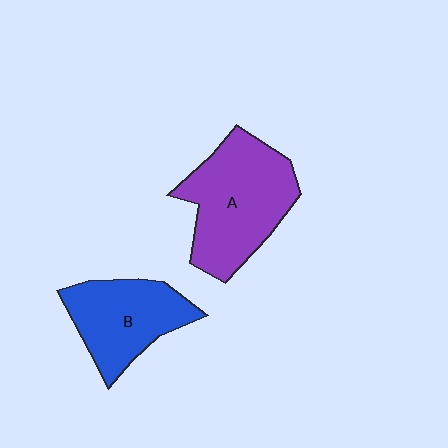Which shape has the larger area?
Shape A (purple).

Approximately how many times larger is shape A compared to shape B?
Approximately 1.4 times.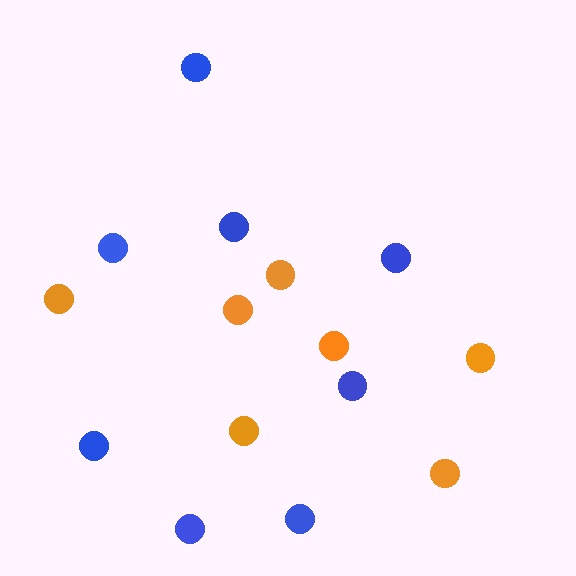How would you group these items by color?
There are 2 groups: one group of blue circles (8) and one group of orange circles (7).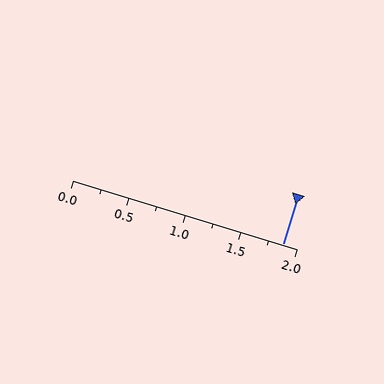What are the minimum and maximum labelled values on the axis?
The axis runs from 0.0 to 2.0.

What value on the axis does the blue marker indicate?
The marker indicates approximately 1.88.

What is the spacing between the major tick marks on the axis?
The major ticks are spaced 0.5 apart.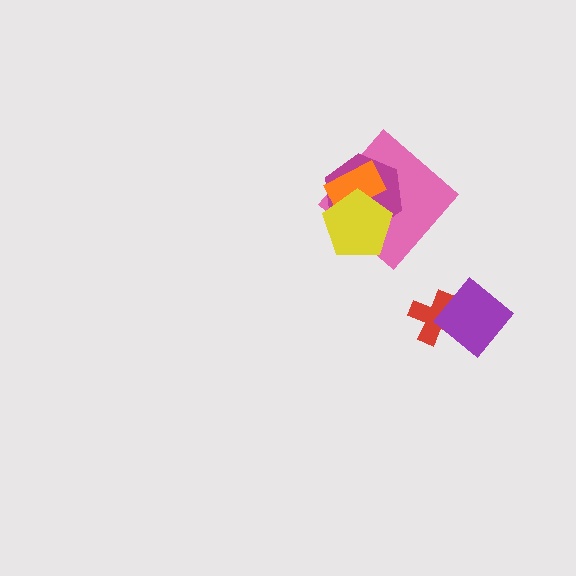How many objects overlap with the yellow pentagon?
3 objects overlap with the yellow pentagon.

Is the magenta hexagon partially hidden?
Yes, it is partially covered by another shape.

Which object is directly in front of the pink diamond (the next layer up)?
The magenta hexagon is directly in front of the pink diamond.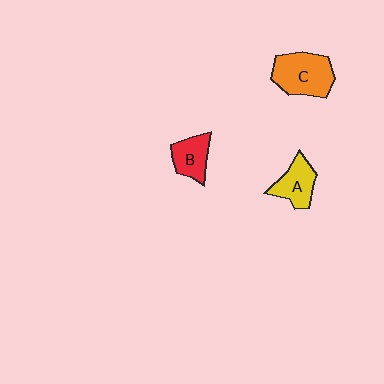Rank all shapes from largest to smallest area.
From largest to smallest: C (orange), A (yellow), B (red).